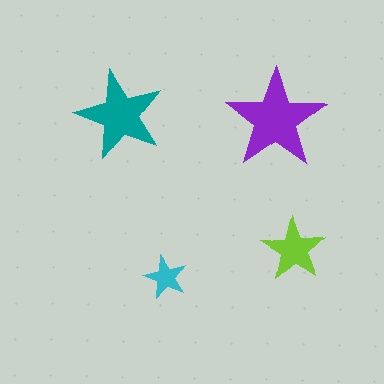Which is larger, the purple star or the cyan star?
The purple one.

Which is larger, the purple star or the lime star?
The purple one.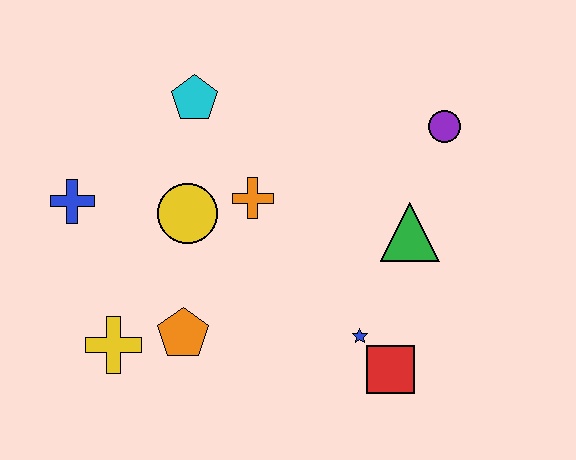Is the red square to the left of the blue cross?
No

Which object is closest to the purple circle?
The green triangle is closest to the purple circle.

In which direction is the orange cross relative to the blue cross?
The orange cross is to the right of the blue cross.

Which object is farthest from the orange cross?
The red square is farthest from the orange cross.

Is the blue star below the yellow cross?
No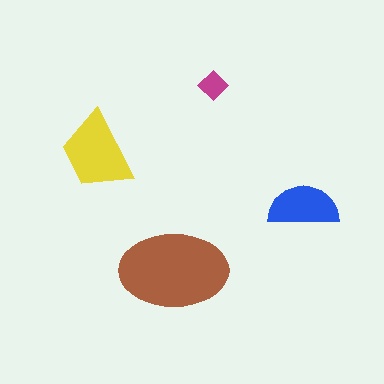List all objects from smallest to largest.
The magenta diamond, the blue semicircle, the yellow trapezoid, the brown ellipse.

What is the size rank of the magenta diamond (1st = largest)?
4th.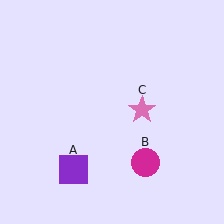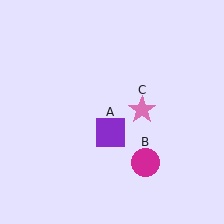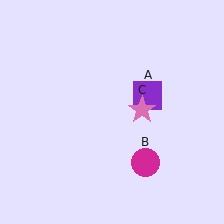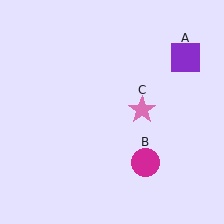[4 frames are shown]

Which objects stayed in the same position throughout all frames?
Magenta circle (object B) and pink star (object C) remained stationary.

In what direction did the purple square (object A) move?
The purple square (object A) moved up and to the right.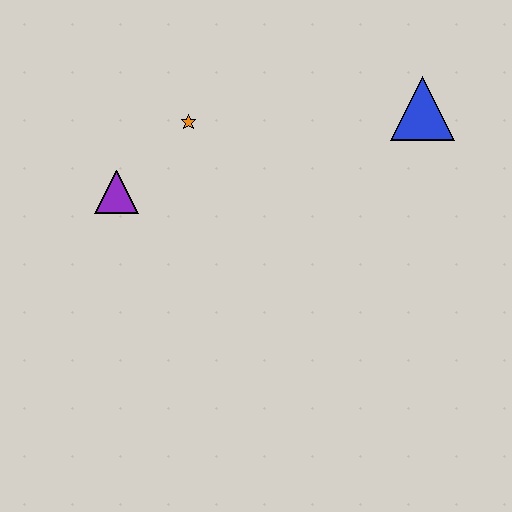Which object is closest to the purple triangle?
The orange star is closest to the purple triangle.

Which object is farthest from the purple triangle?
The blue triangle is farthest from the purple triangle.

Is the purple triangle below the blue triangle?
Yes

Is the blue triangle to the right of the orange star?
Yes